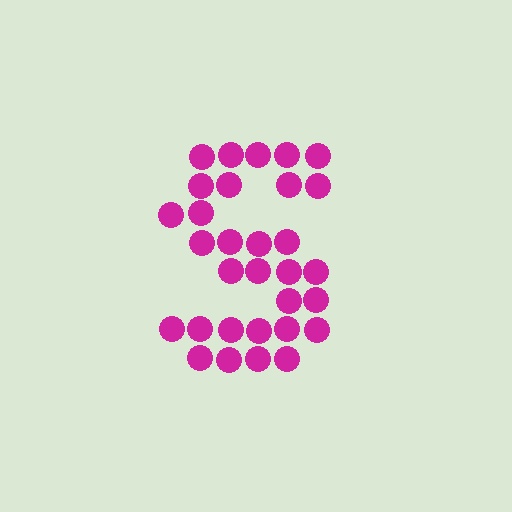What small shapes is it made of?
It is made of small circles.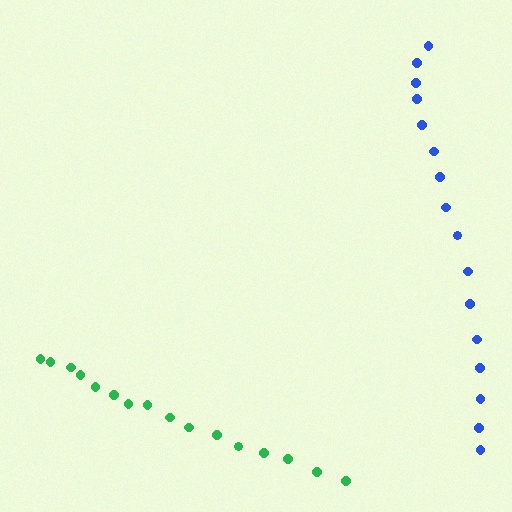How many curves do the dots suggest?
There are 2 distinct paths.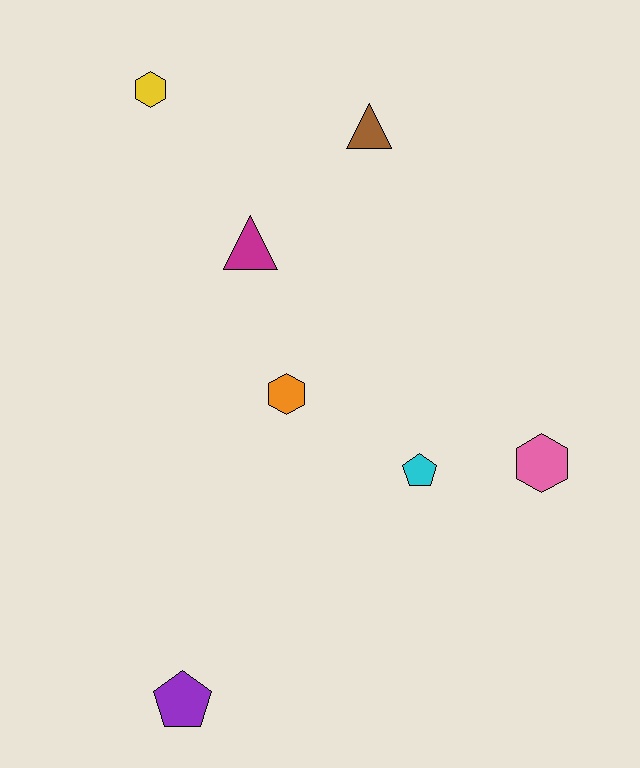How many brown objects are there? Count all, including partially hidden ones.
There is 1 brown object.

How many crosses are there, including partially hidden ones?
There are no crosses.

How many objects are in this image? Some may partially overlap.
There are 7 objects.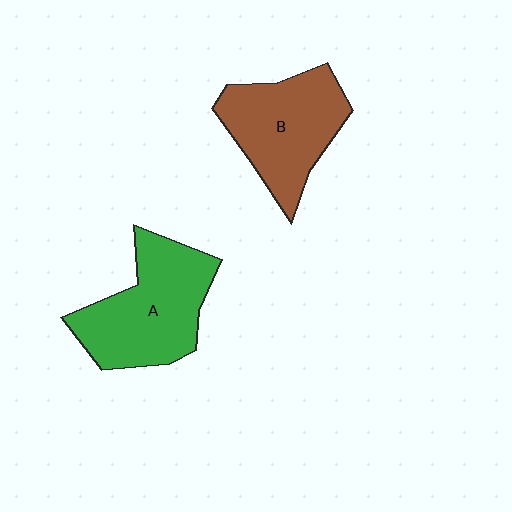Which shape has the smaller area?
Shape B (brown).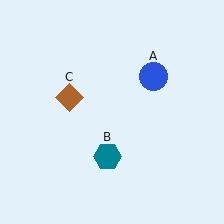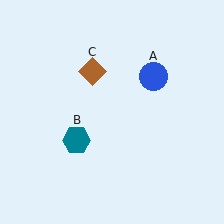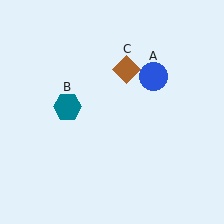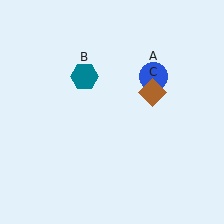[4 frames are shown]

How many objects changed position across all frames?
2 objects changed position: teal hexagon (object B), brown diamond (object C).